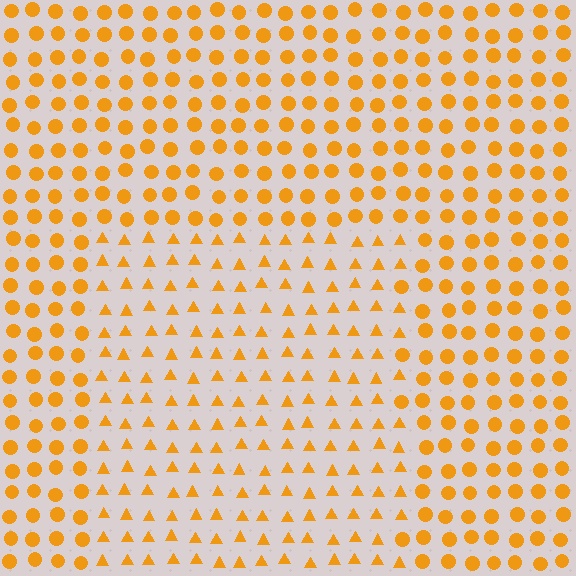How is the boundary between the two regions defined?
The boundary is defined by a change in element shape: triangles inside vs. circles outside. All elements share the same color and spacing.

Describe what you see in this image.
The image is filled with small orange elements arranged in a uniform grid. A rectangle-shaped region contains triangles, while the surrounding area contains circles. The boundary is defined purely by the change in element shape.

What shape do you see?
I see a rectangle.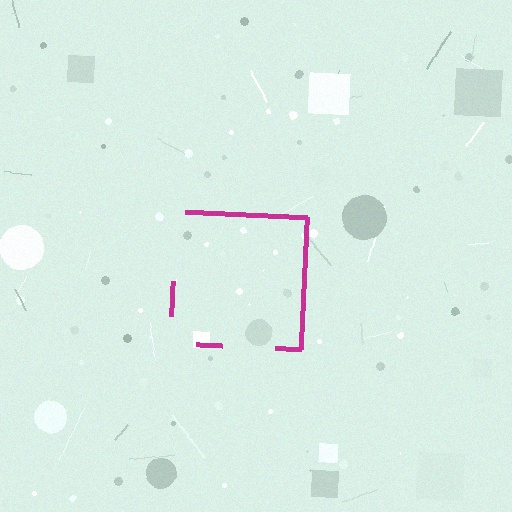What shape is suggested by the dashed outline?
The dashed outline suggests a square.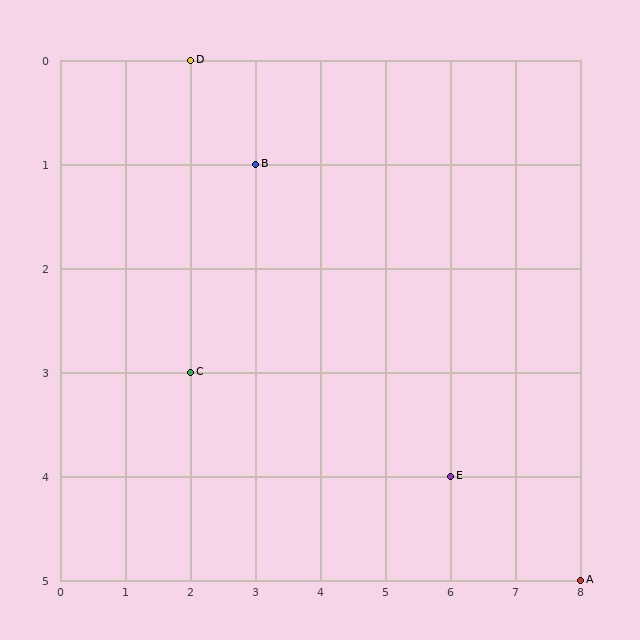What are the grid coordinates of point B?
Point B is at grid coordinates (3, 1).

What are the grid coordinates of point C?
Point C is at grid coordinates (2, 3).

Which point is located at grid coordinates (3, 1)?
Point B is at (3, 1).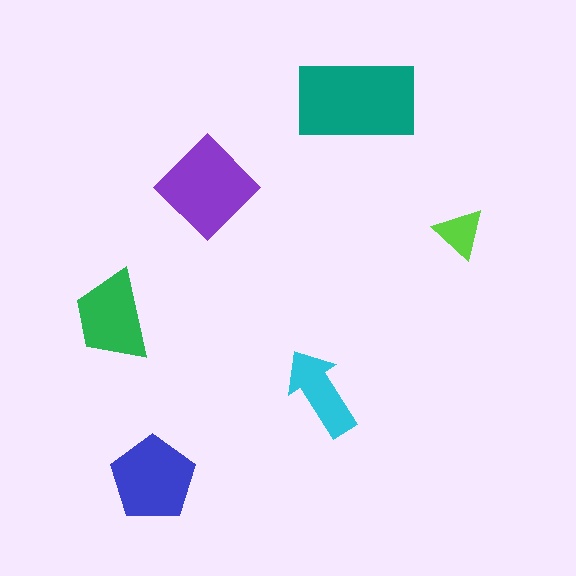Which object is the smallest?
The lime triangle.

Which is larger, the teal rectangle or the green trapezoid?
The teal rectangle.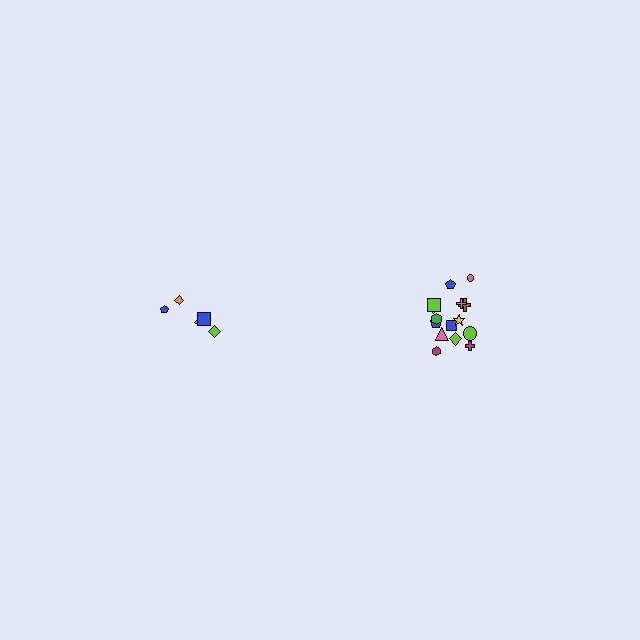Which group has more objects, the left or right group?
The right group.